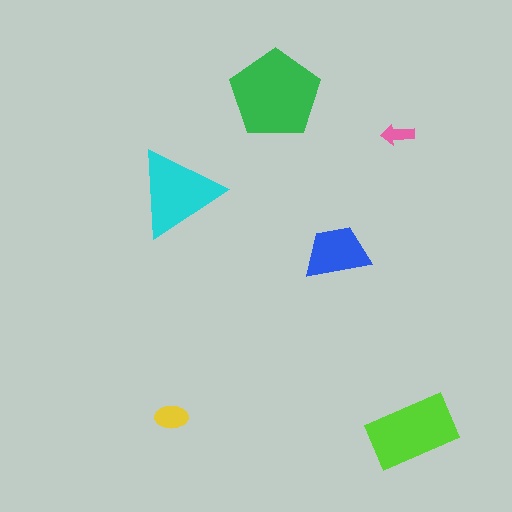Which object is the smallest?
The pink arrow.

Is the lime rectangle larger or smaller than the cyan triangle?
Larger.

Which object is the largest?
The green pentagon.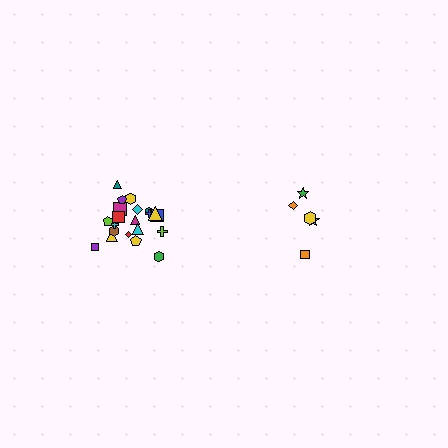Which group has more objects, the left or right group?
The left group.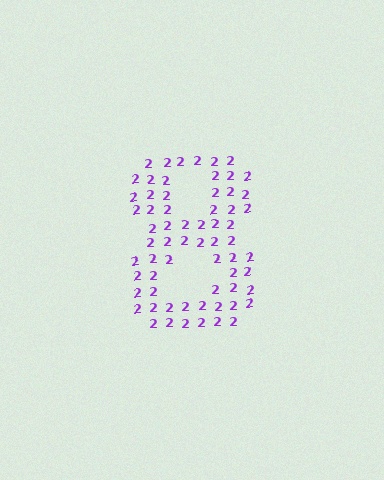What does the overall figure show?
The overall figure shows the digit 8.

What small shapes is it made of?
It is made of small digit 2's.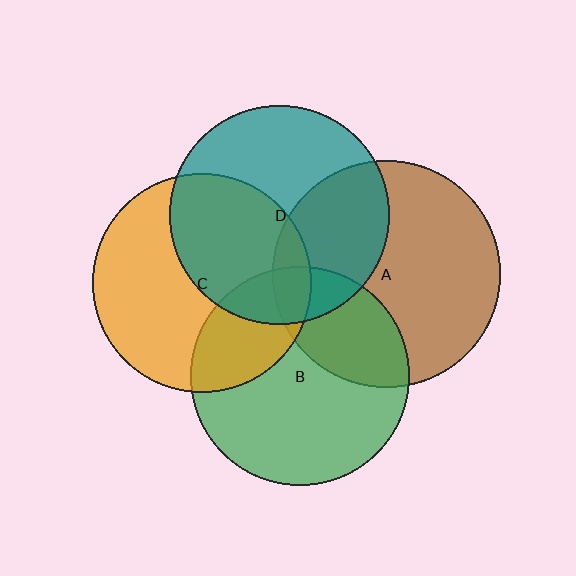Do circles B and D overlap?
Yes.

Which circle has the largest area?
Circle A (brown).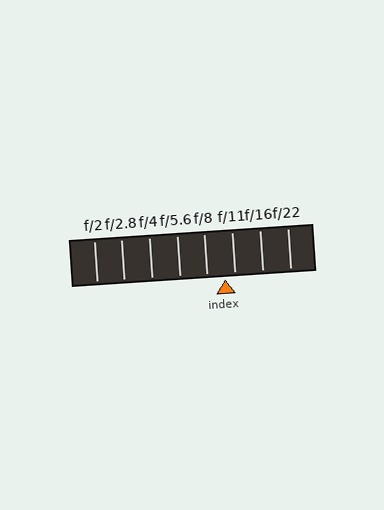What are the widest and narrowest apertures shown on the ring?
The widest aperture shown is f/2 and the narrowest is f/22.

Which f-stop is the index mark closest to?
The index mark is closest to f/11.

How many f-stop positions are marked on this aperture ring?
There are 8 f-stop positions marked.